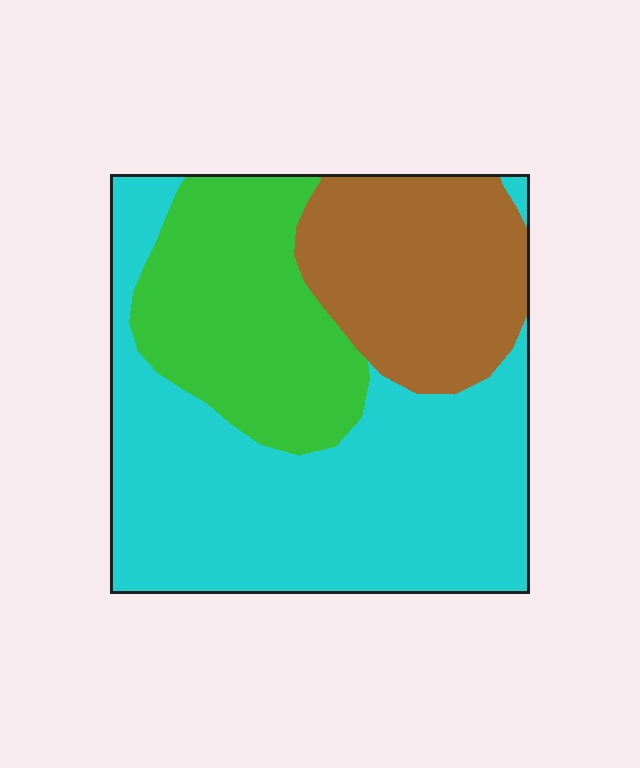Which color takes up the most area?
Cyan, at roughly 50%.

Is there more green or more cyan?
Cyan.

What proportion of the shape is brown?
Brown covers roughly 25% of the shape.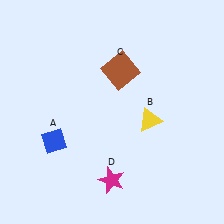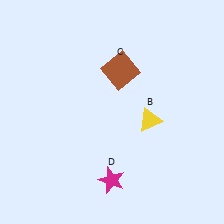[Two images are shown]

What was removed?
The blue diamond (A) was removed in Image 2.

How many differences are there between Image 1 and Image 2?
There is 1 difference between the two images.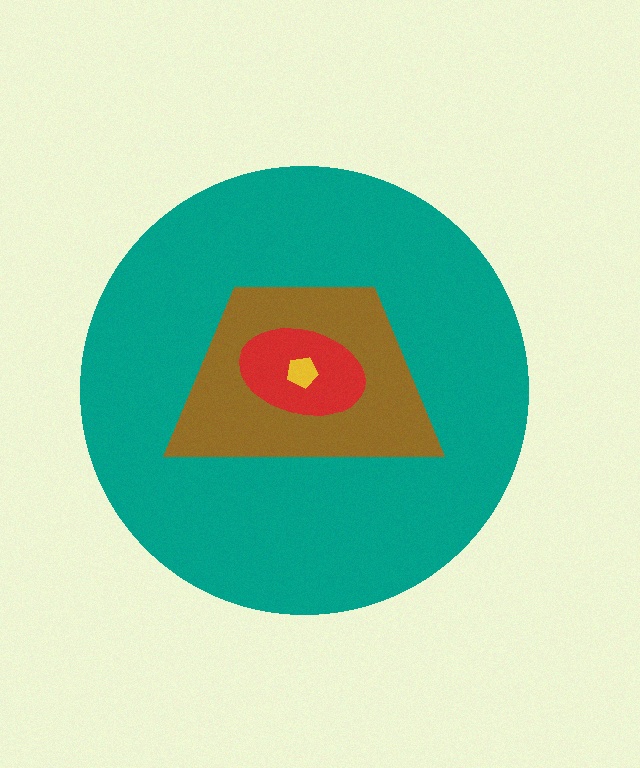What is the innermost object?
The yellow pentagon.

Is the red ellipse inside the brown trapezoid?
Yes.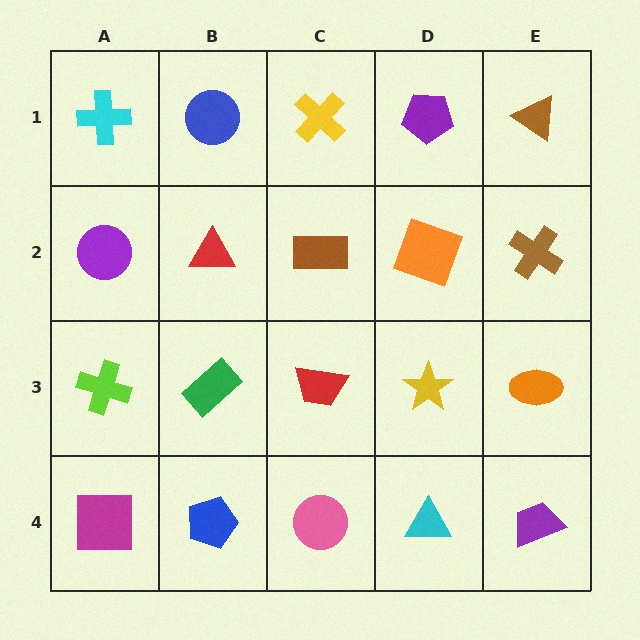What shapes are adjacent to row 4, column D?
A yellow star (row 3, column D), a pink circle (row 4, column C), a purple trapezoid (row 4, column E).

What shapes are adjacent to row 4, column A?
A lime cross (row 3, column A), a blue pentagon (row 4, column B).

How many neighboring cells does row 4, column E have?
2.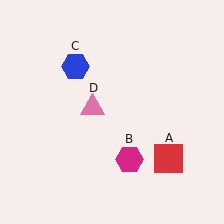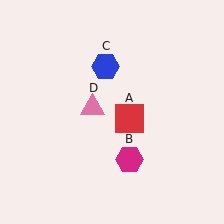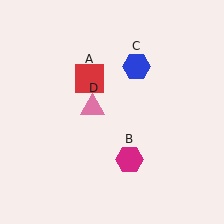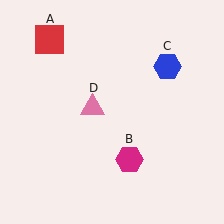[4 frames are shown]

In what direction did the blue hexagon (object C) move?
The blue hexagon (object C) moved right.